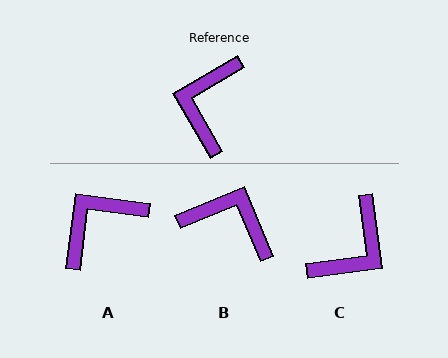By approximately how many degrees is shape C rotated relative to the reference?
Approximately 157 degrees counter-clockwise.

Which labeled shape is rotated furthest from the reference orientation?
C, about 157 degrees away.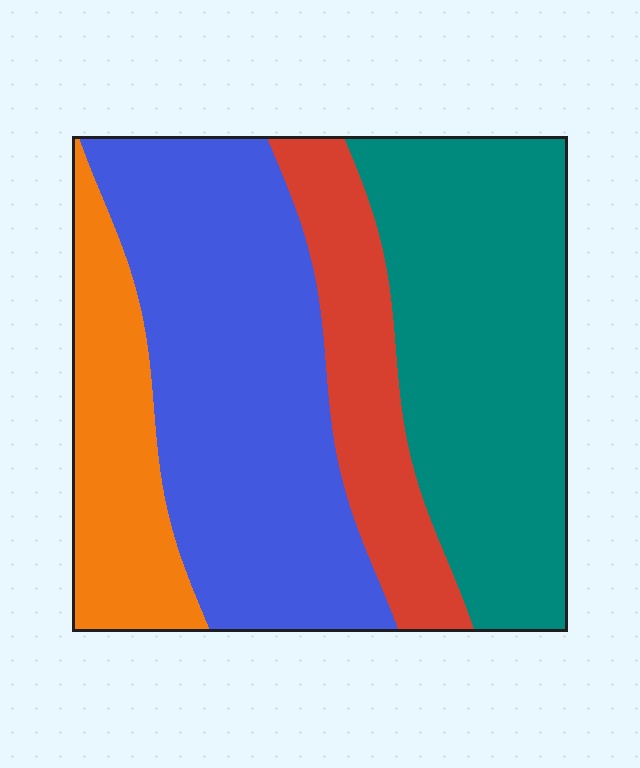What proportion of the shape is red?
Red covers about 15% of the shape.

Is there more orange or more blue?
Blue.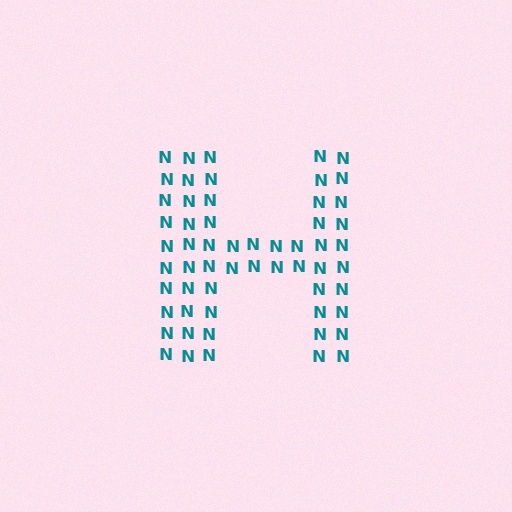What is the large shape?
The large shape is the letter H.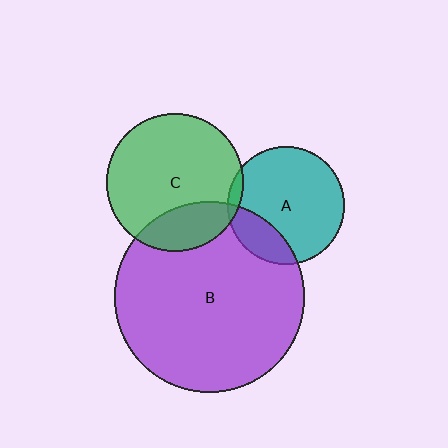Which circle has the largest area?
Circle B (purple).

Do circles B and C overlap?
Yes.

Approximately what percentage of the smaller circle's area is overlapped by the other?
Approximately 25%.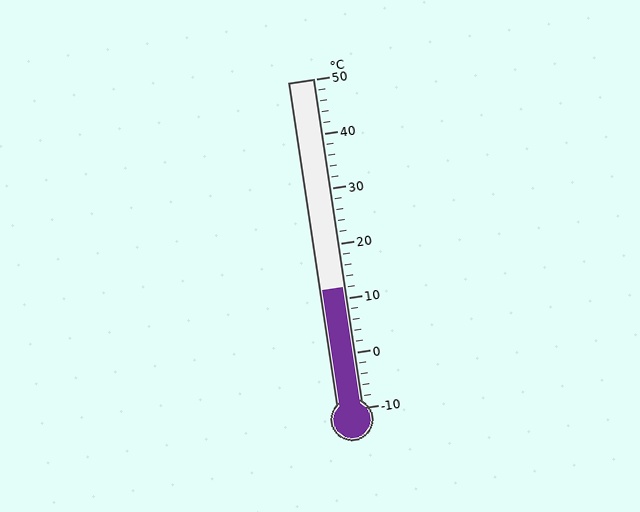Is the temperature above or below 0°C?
The temperature is above 0°C.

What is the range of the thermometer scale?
The thermometer scale ranges from -10°C to 50°C.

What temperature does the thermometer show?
The thermometer shows approximately 12°C.